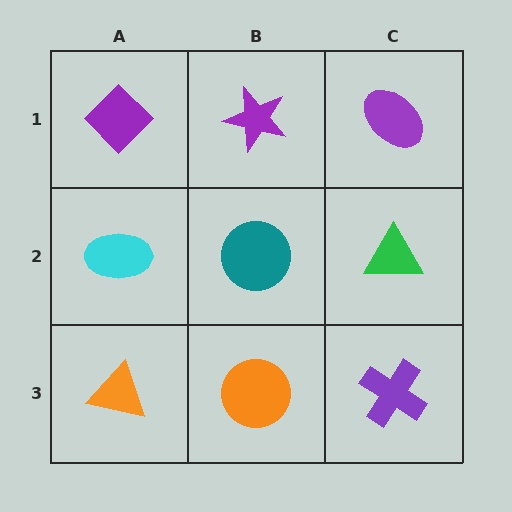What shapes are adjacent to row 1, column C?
A green triangle (row 2, column C), a purple star (row 1, column B).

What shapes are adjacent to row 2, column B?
A purple star (row 1, column B), an orange circle (row 3, column B), a cyan ellipse (row 2, column A), a green triangle (row 2, column C).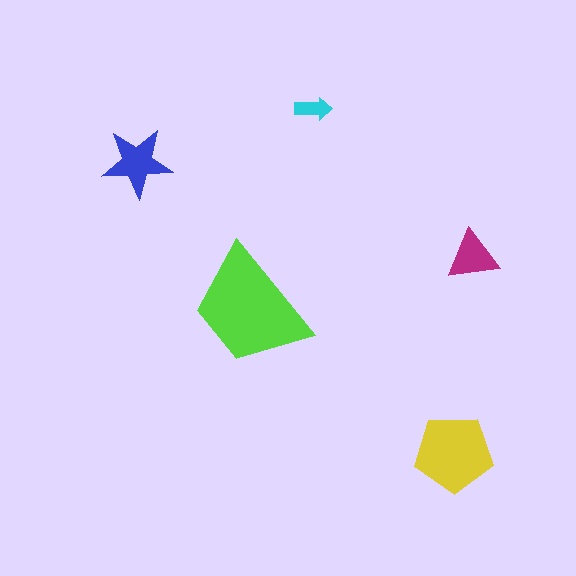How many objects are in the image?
There are 5 objects in the image.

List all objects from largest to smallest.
The lime trapezoid, the yellow pentagon, the blue star, the magenta triangle, the cyan arrow.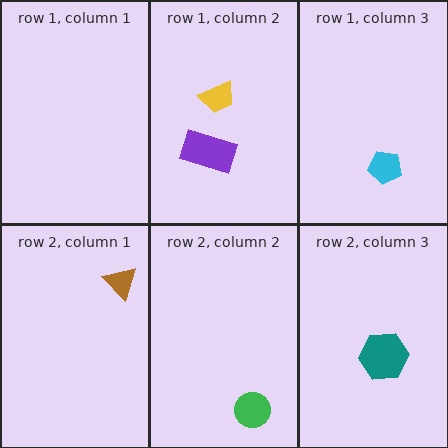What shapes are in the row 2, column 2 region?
The green circle.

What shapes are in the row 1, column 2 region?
The purple rectangle, the yellow trapezoid.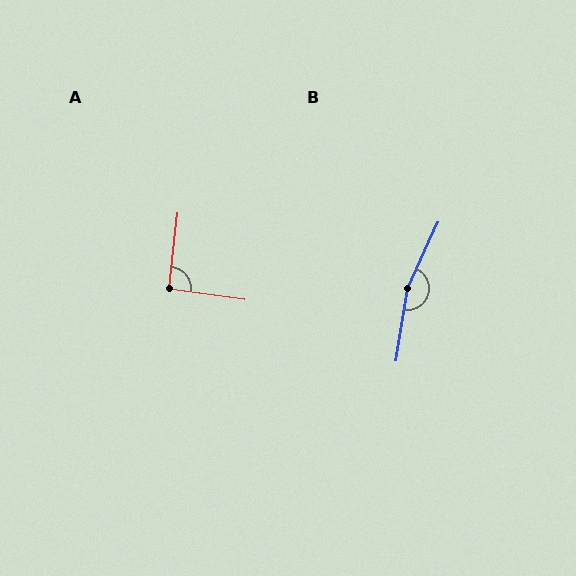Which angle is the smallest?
A, at approximately 91 degrees.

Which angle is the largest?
B, at approximately 165 degrees.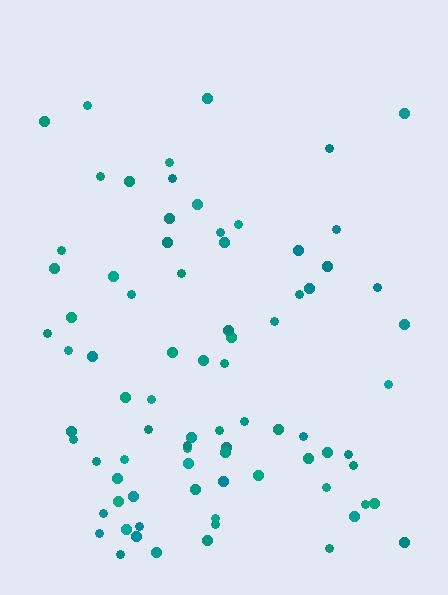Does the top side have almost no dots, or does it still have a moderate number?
Still a moderate number, just noticeably fewer than the bottom.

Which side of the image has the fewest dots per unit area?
The top.